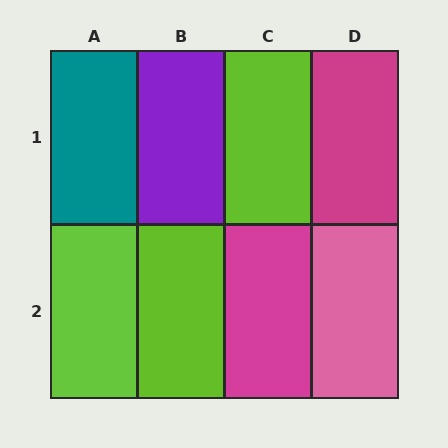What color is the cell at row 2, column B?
Lime.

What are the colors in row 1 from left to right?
Teal, purple, lime, magenta.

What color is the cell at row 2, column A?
Lime.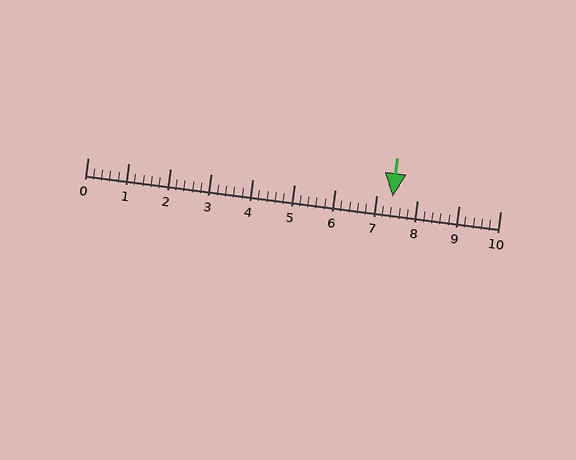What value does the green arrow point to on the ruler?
The green arrow points to approximately 7.4.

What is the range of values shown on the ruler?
The ruler shows values from 0 to 10.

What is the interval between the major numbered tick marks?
The major tick marks are spaced 1 units apart.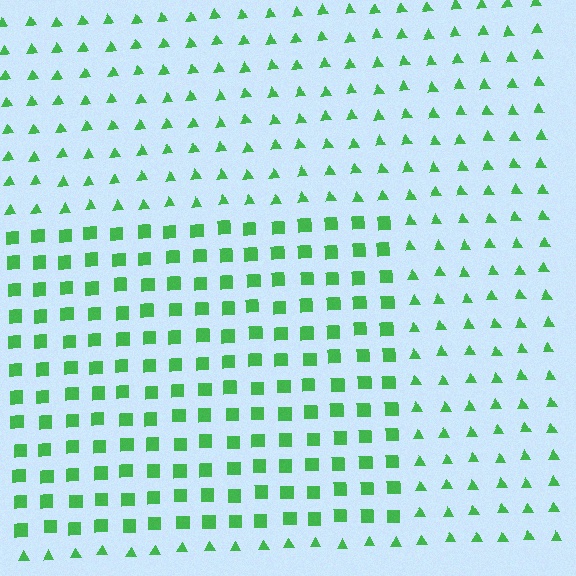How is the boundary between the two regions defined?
The boundary is defined by a change in element shape: squares inside vs. triangles outside. All elements share the same color and spacing.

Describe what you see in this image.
The image is filled with small green elements arranged in a uniform grid. A rectangle-shaped region contains squares, while the surrounding area contains triangles. The boundary is defined purely by the change in element shape.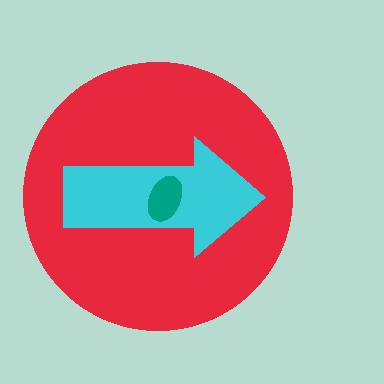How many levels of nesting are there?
3.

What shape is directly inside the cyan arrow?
The teal ellipse.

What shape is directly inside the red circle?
The cyan arrow.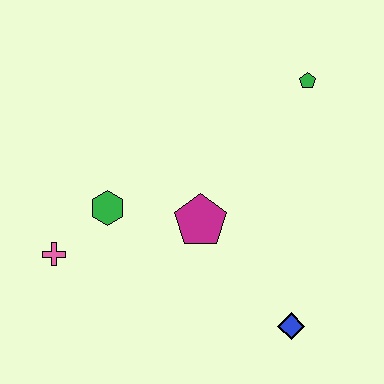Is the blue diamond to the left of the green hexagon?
No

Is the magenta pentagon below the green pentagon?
Yes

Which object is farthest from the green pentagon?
The pink cross is farthest from the green pentagon.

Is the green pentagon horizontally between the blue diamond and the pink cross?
No